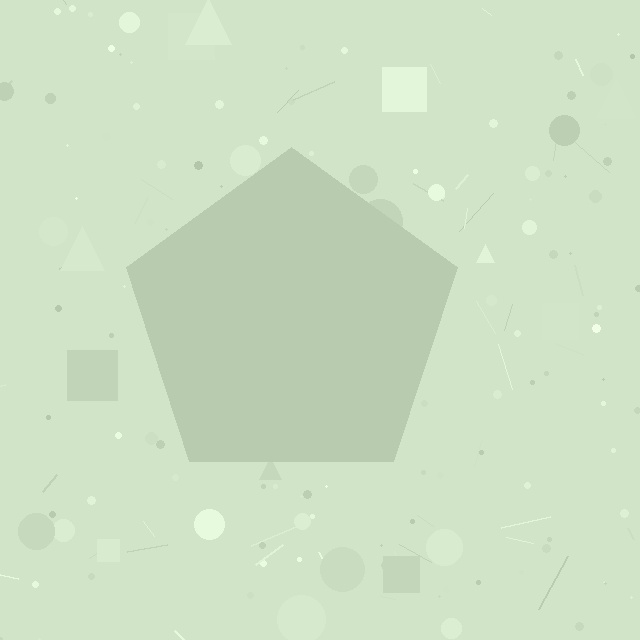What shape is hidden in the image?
A pentagon is hidden in the image.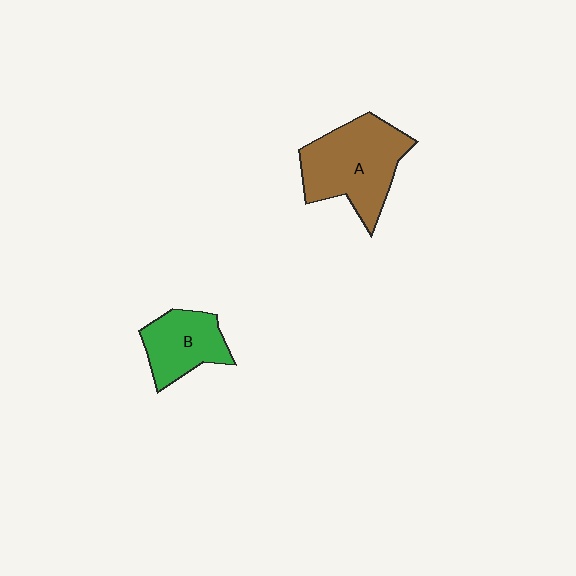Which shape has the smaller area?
Shape B (green).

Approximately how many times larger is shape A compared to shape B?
Approximately 1.6 times.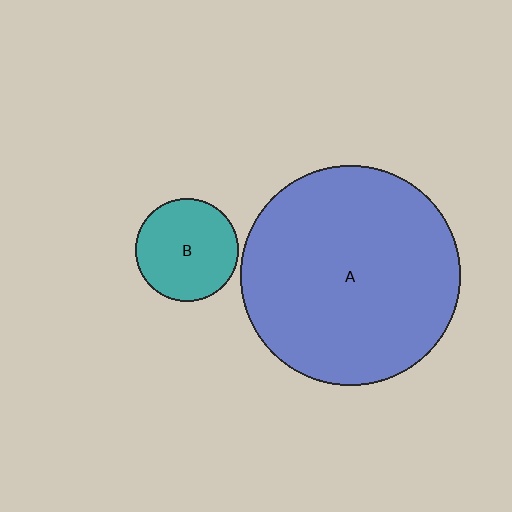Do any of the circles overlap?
No, none of the circles overlap.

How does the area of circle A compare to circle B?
Approximately 4.5 times.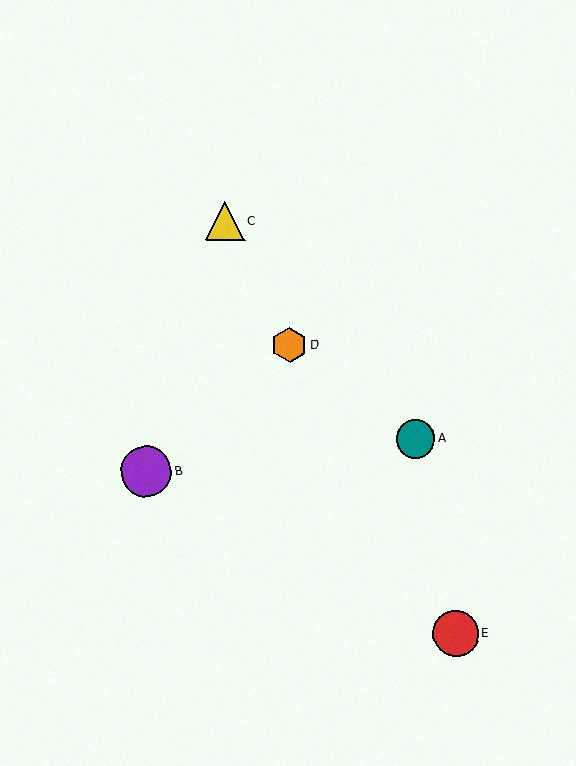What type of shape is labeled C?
Shape C is a yellow triangle.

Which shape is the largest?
The purple circle (labeled B) is the largest.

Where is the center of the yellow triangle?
The center of the yellow triangle is at (225, 221).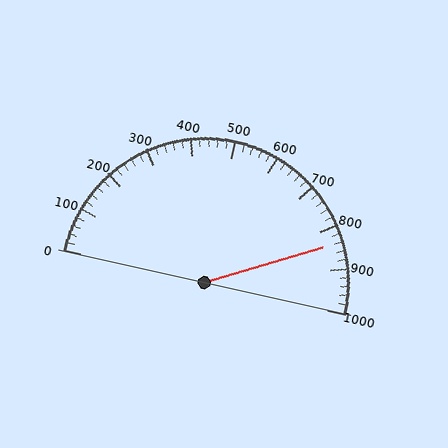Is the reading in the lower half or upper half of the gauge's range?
The reading is in the upper half of the range (0 to 1000).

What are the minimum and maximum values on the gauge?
The gauge ranges from 0 to 1000.